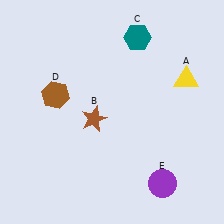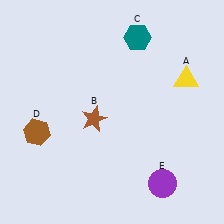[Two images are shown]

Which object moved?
The brown hexagon (D) moved down.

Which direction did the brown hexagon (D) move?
The brown hexagon (D) moved down.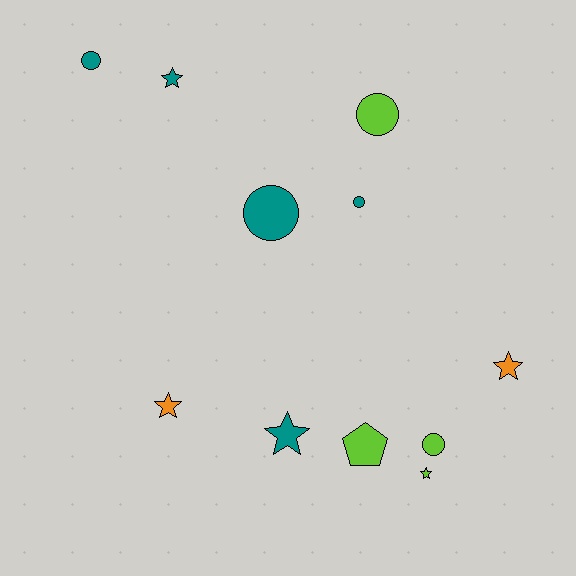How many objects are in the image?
There are 11 objects.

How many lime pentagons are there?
There is 1 lime pentagon.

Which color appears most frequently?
Teal, with 5 objects.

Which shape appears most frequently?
Circle, with 5 objects.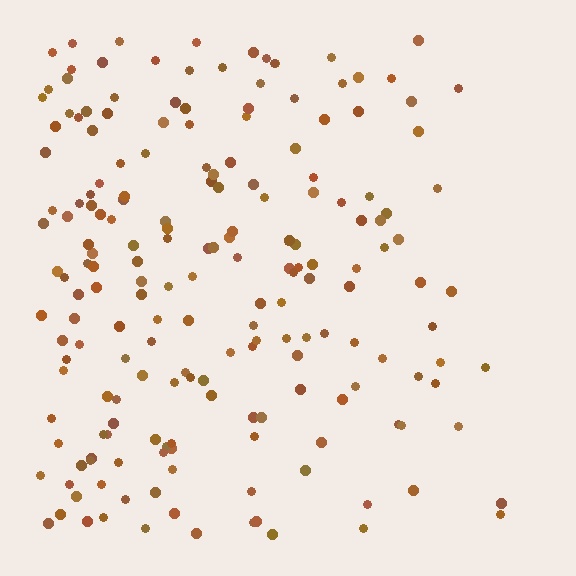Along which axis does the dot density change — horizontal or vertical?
Horizontal.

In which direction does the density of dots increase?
From right to left, with the left side densest.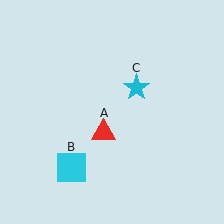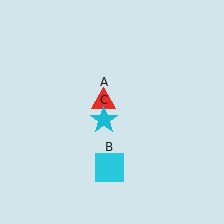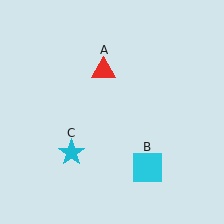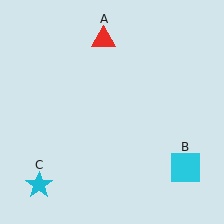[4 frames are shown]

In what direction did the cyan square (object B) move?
The cyan square (object B) moved right.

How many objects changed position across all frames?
3 objects changed position: red triangle (object A), cyan square (object B), cyan star (object C).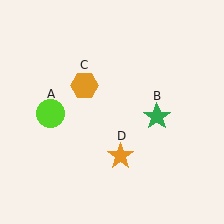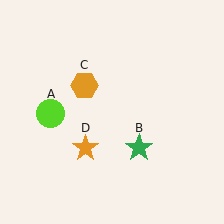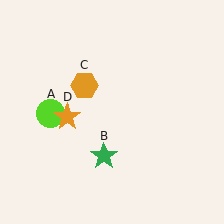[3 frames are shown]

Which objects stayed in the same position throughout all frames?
Lime circle (object A) and orange hexagon (object C) remained stationary.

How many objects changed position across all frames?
2 objects changed position: green star (object B), orange star (object D).